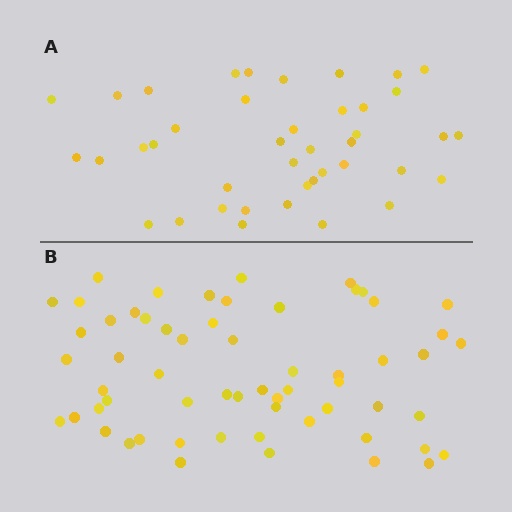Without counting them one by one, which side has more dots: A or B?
Region B (the bottom region) has more dots.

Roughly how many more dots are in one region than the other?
Region B has approximately 20 more dots than region A.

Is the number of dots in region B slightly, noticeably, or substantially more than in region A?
Region B has substantially more. The ratio is roughly 1.5 to 1.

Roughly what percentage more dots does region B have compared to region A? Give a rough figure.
About 45% more.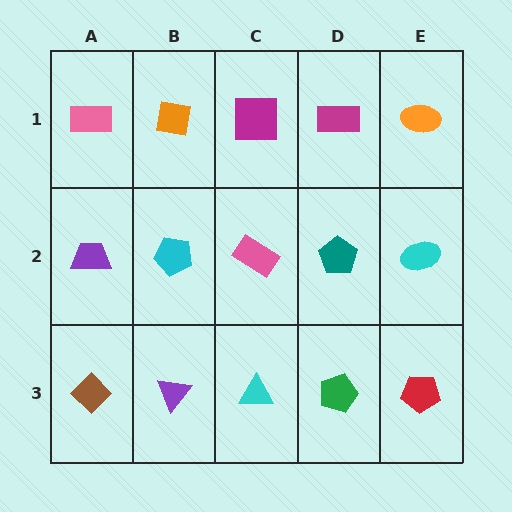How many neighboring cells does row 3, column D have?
3.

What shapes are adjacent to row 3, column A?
A purple trapezoid (row 2, column A), a purple triangle (row 3, column B).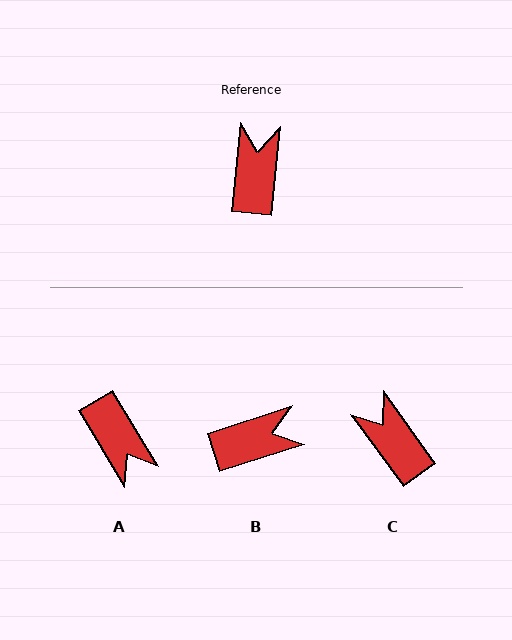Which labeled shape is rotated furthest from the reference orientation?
A, about 144 degrees away.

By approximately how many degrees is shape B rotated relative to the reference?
Approximately 67 degrees clockwise.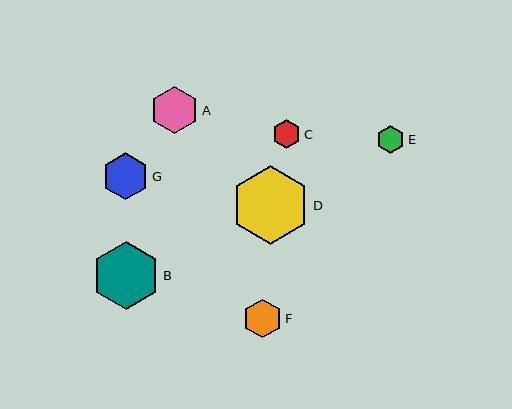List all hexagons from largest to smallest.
From largest to smallest: D, B, A, G, F, C, E.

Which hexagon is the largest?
Hexagon D is the largest with a size of approximately 79 pixels.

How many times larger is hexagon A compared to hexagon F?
Hexagon A is approximately 1.2 times the size of hexagon F.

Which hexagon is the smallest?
Hexagon E is the smallest with a size of approximately 28 pixels.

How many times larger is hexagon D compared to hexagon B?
Hexagon D is approximately 1.2 times the size of hexagon B.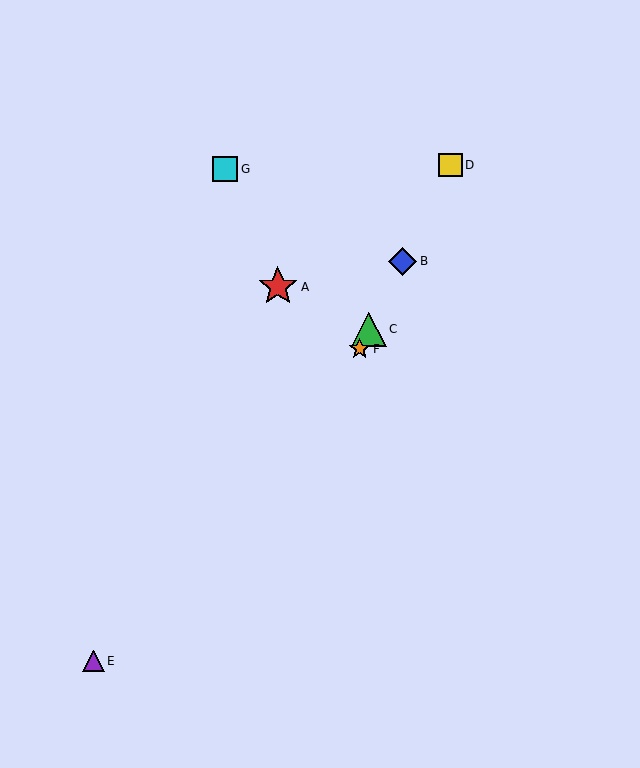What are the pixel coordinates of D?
Object D is at (450, 165).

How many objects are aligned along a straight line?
4 objects (B, C, D, F) are aligned along a straight line.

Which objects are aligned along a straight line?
Objects B, C, D, F are aligned along a straight line.